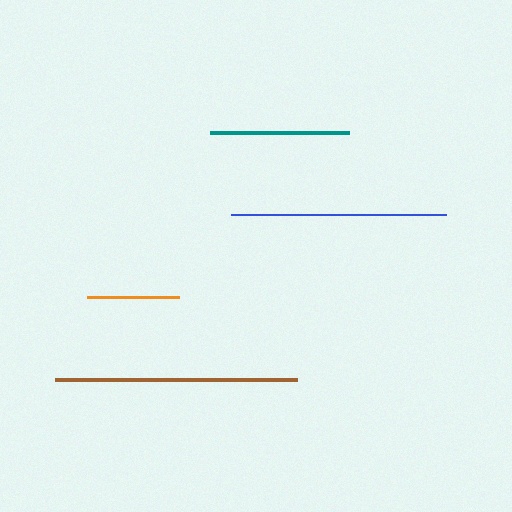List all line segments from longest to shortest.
From longest to shortest: brown, blue, teal, orange.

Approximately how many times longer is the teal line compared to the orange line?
The teal line is approximately 1.5 times the length of the orange line.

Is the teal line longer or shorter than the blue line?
The blue line is longer than the teal line.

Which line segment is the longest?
The brown line is the longest at approximately 241 pixels.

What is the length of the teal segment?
The teal segment is approximately 139 pixels long.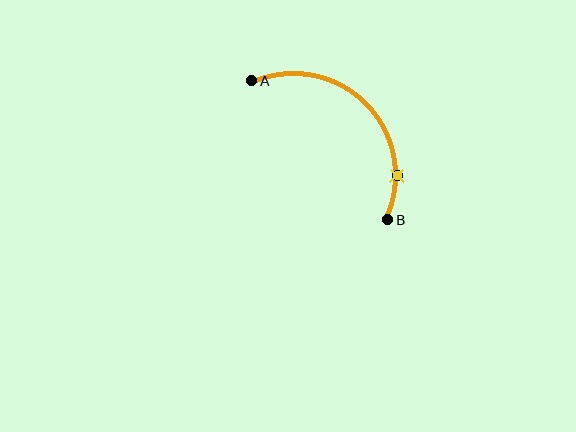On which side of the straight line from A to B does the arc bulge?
The arc bulges above and to the right of the straight line connecting A and B.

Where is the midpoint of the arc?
The arc midpoint is the point on the curve farthest from the straight line joining A and B. It sits above and to the right of that line.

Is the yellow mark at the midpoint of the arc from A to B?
No. The yellow mark lies on the arc but is closer to endpoint B. The arc midpoint would be at the point on the curve equidistant along the arc from both A and B.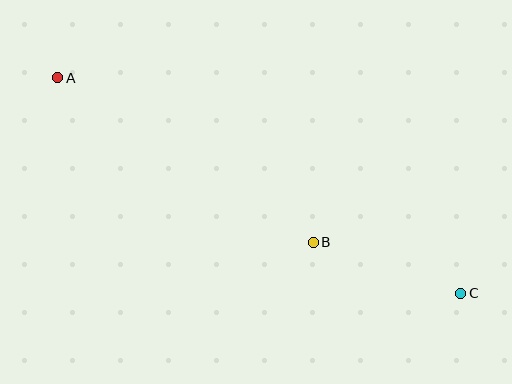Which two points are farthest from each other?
Points A and C are farthest from each other.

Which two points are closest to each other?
Points B and C are closest to each other.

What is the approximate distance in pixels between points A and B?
The distance between A and B is approximately 304 pixels.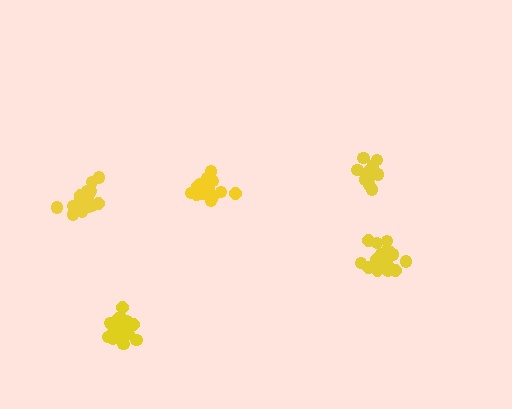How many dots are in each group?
Group 1: 20 dots, Group 2: 19 dots, Group 3: 21 dots, Group 4: 20 dots, Group 5: 15 dots (95 total).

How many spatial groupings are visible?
There are 5 spatial groupings.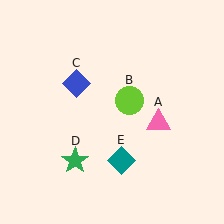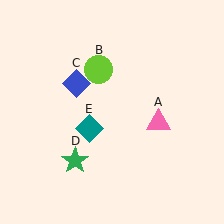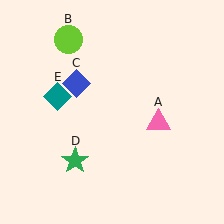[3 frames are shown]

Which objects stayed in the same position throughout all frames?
Pink triangle (object A) and blue diamond (object C) and green star (object D) remained stationary.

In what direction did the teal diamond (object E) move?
The teal diamond (object E) moved up and to the left.